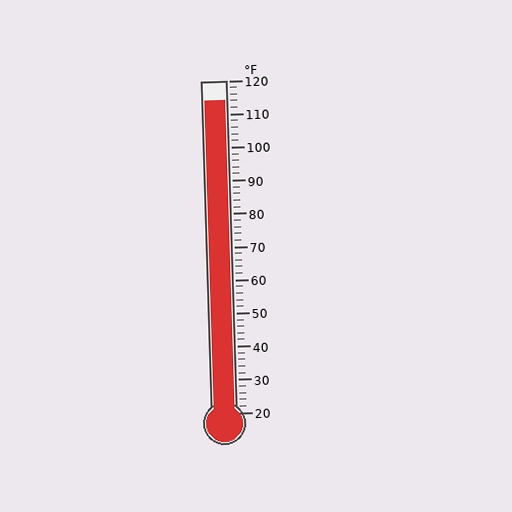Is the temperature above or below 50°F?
The temperature is above 50°F.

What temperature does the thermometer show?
The thermometer shows approximately 114°F.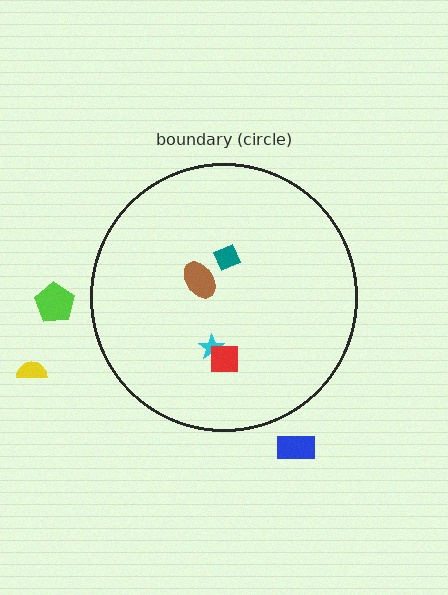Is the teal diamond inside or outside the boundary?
Inside.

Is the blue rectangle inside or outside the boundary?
Outside.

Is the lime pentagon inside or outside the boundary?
Outside.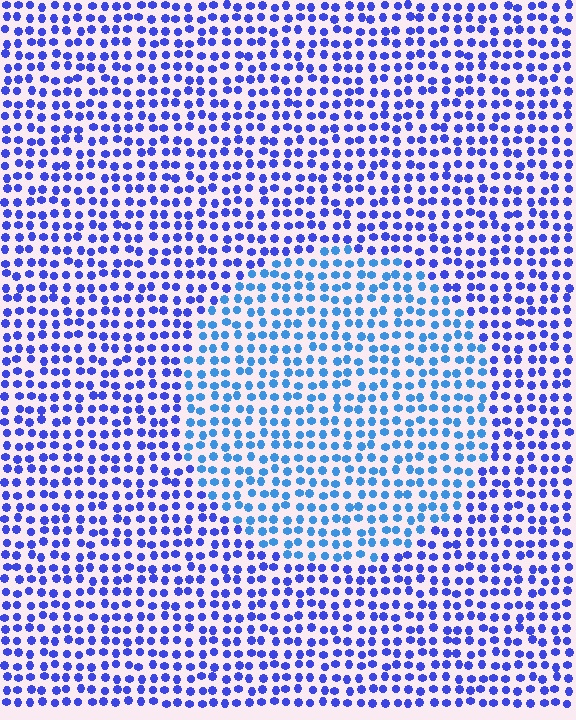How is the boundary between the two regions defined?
The boundary is defined purely by a slight shift in hue (about 29 degrees). Spacing, size, and orientation are identical on both sides.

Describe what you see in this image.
The image is filled with small blue elements in a uniform arrangement. A circle-shaped region is visible where the elements are tinted to a slightly different hue, forming a subtle color boundary.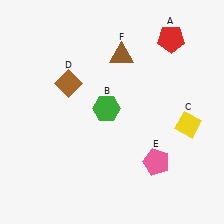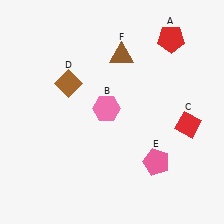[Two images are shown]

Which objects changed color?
B changed from green to pink. C changed from yellow to red.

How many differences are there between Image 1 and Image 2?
There are 2 differences between the two images.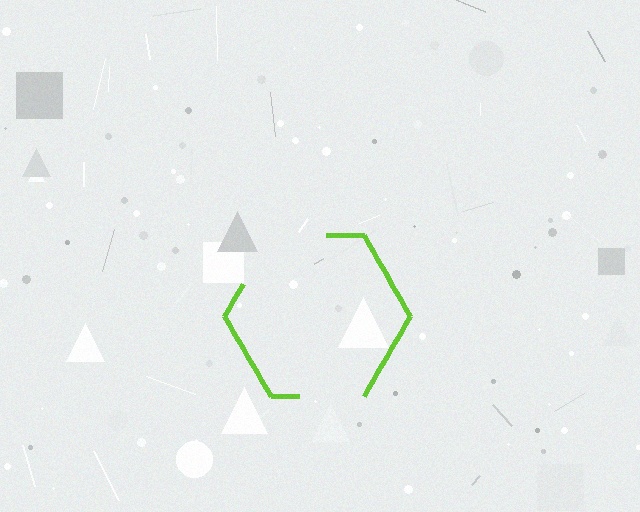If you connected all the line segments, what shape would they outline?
They would outline a hexagon.